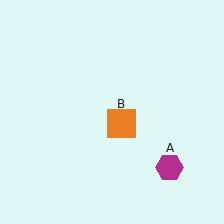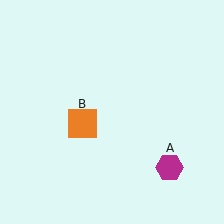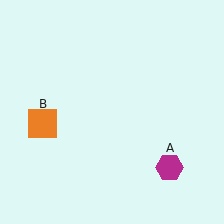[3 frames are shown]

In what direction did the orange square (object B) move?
The orange square (object B) moved left.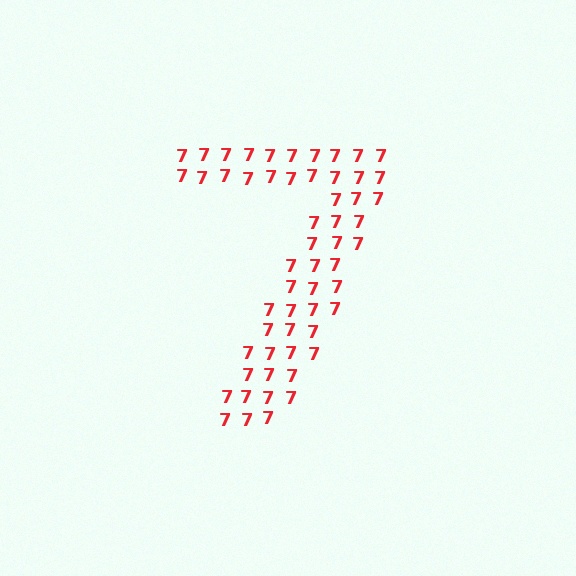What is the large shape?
The large shape is the digit 7.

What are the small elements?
The small elements are digit 7's.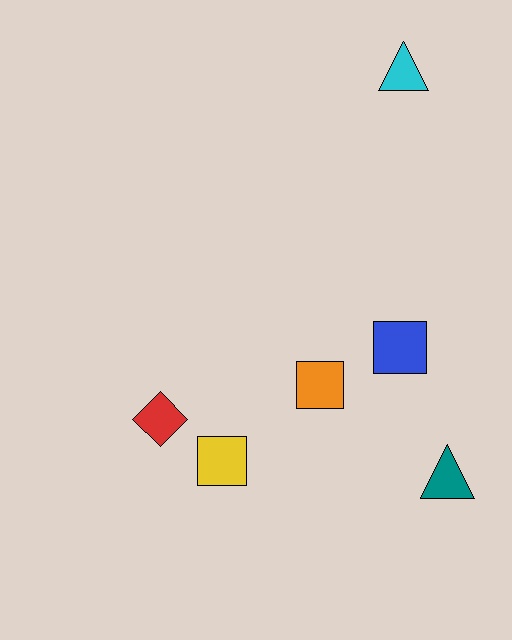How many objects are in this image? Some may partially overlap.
There are 6 objects.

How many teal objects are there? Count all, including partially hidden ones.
There is 1 teal object.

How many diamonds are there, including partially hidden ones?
There is 1 diamond.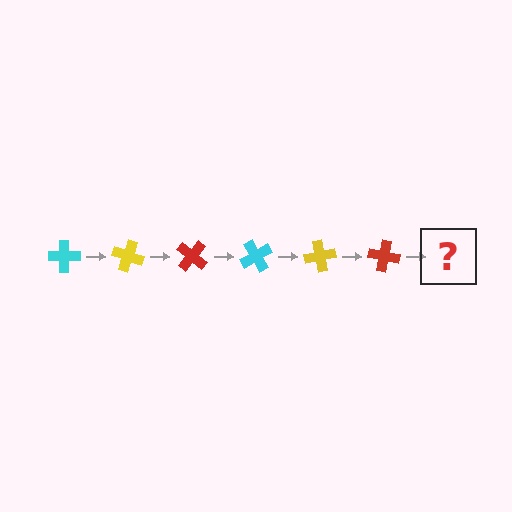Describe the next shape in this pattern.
It should be a cyan cross, rotated 120 degrees from the start.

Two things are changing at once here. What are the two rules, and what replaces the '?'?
The two rules are that it rotates 20 degrees each step and the color cycles through cyan, yellow, and red. The '?' should be a cyan cross, rotated 120 degrees from the start.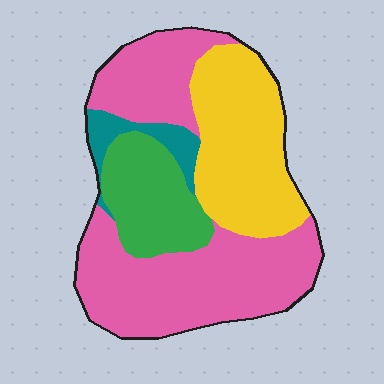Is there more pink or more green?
Pink.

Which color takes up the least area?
Teal, at roughly 5%.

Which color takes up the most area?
Pink, at roughly 50%.